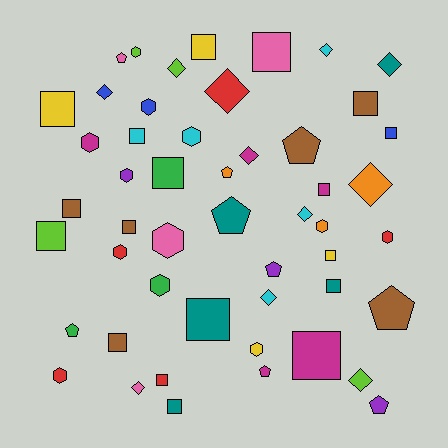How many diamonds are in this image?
There are 11 diamonds.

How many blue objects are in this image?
There are 3 blue objects.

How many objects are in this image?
There are 50 objects.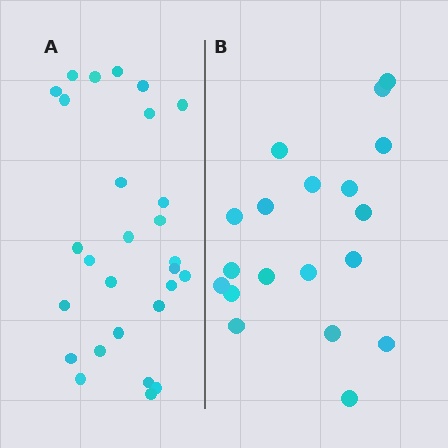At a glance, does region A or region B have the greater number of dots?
Region A (the left region) has more dots.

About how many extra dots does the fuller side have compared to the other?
Region A has roughly 8 or so more dots than region B.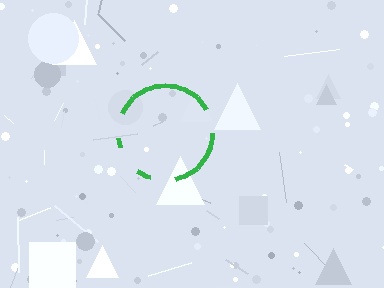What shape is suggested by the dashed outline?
The dashed outline suggests a circle.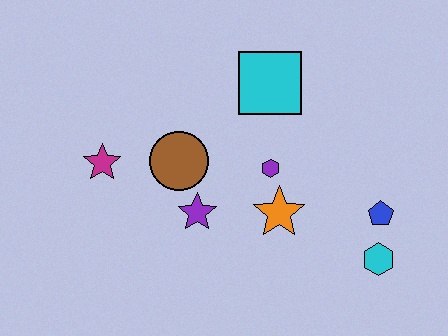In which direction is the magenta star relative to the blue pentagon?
The magenta star is to the left of the blue pentagon.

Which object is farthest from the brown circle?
The cyan hexagon is farthest from the brown circle.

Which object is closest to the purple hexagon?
The orange star is closest to the purple hexagon.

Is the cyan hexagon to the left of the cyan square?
No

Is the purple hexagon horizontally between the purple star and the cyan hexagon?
Yes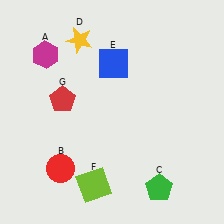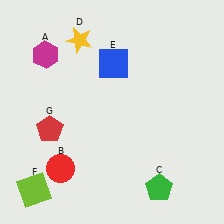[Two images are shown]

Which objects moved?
The objects that moved are: the lime square (F), the red pentagon (G).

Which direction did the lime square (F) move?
The lime square (F) moved left.